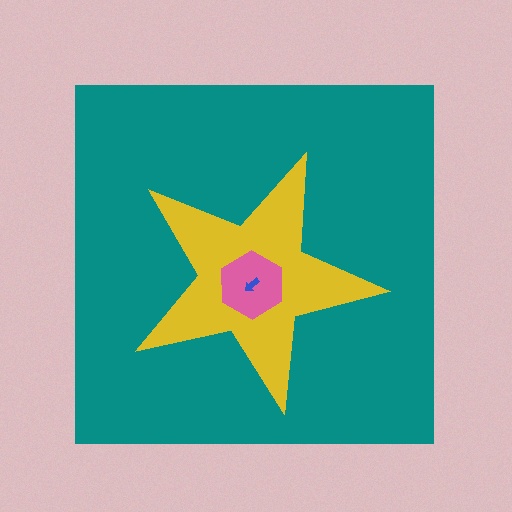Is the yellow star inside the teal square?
Yes.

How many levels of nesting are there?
4.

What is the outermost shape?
The teal square.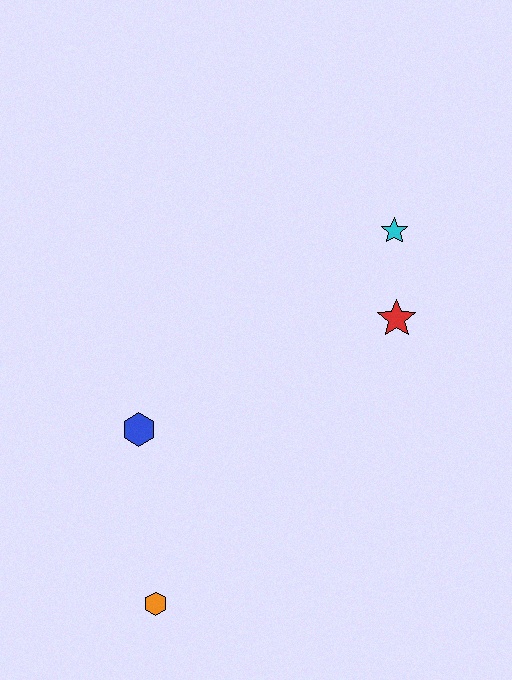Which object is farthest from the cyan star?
The orange hexagon is farthest from the cyan star.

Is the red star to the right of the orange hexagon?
Yes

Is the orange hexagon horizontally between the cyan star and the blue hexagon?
Yes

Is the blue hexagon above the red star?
No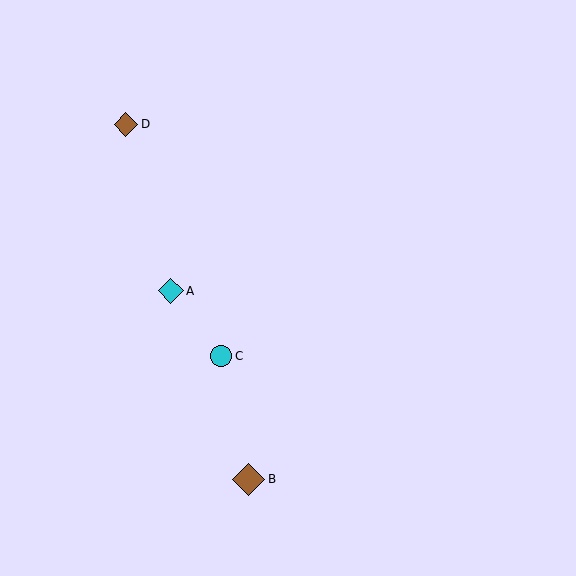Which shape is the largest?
The brown diamond (labeled B) is the largest.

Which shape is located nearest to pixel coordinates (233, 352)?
The cyan circle (labeled C) at (221, 356) is nearest to that location.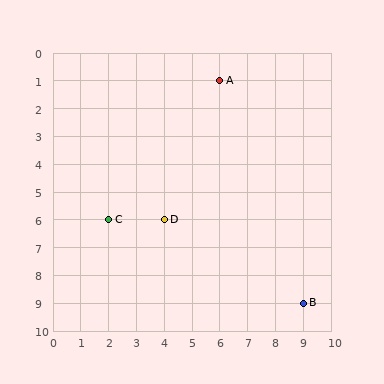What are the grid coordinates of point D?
Point D is at grid coordinates (4, 6).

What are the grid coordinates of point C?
Point C is at grid coordinates (2, 6).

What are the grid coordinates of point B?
Point B is at grid coordinates (9, 9).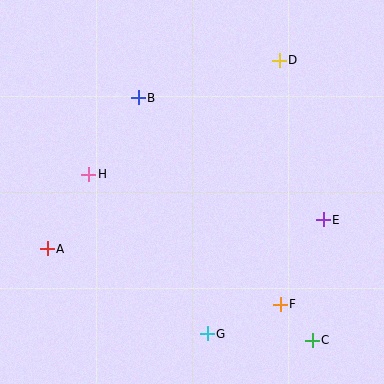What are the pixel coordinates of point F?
Point F is at (280, 304).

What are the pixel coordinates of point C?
Point C is at (312, 340).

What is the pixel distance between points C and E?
The distance between C and E is 121 pixels.